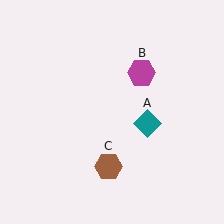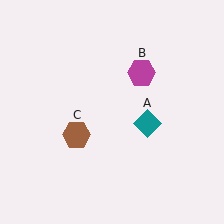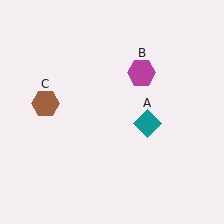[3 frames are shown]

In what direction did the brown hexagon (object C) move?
The brown hexagon (object C) moved up and to the left.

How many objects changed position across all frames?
1 object changed position: brown hexagon (object C).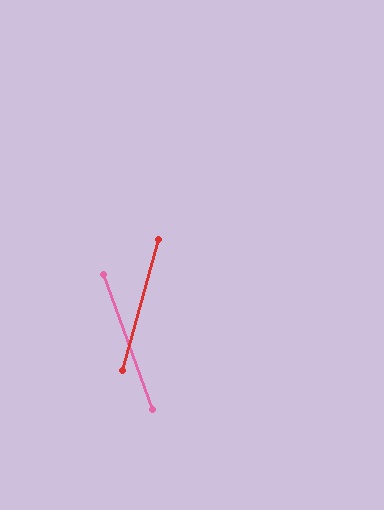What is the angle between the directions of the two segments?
Approximately 35 degrees.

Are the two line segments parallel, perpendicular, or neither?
Neither parallel nor perpendicular — they differ by about 35°.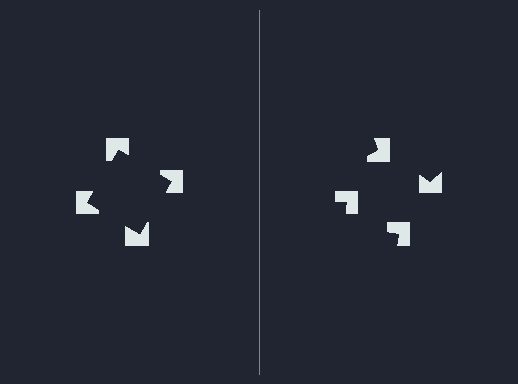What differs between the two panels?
The notched squares are positioned identically on both sides; only the wedge orientations differ. On the left they align to a square; on the right they are misaligned.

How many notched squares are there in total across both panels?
8 — 4 on each side.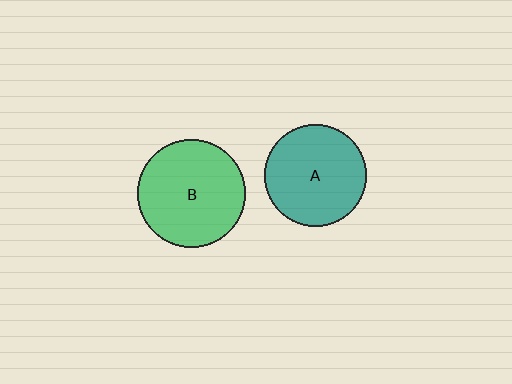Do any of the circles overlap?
No, none of the circles overlap.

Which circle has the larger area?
Circle B (green).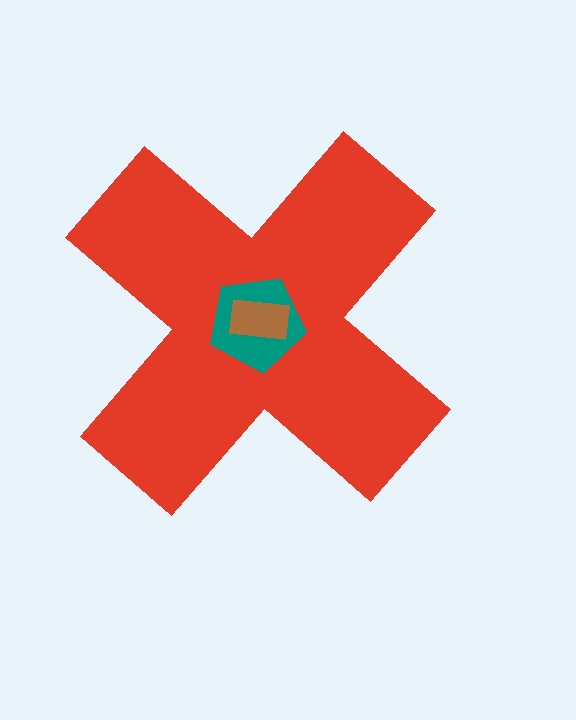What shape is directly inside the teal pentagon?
The brown rectangle.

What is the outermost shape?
The red cross.